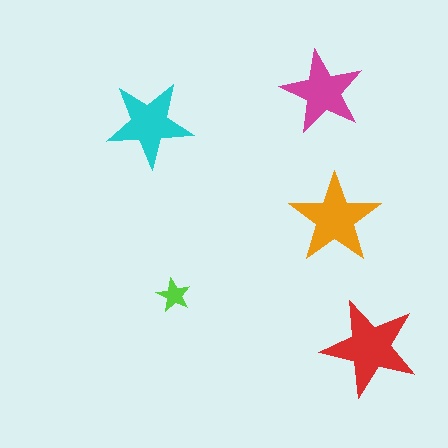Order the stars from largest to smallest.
the red one, the orange one, the cyan one, the magenta one, the lime one.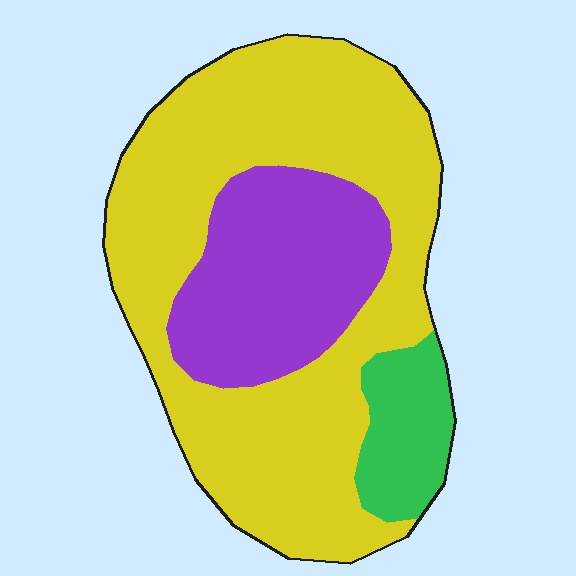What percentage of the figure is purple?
Purple takes up about one quarter (1/4) of the figure.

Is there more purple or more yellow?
Yellow.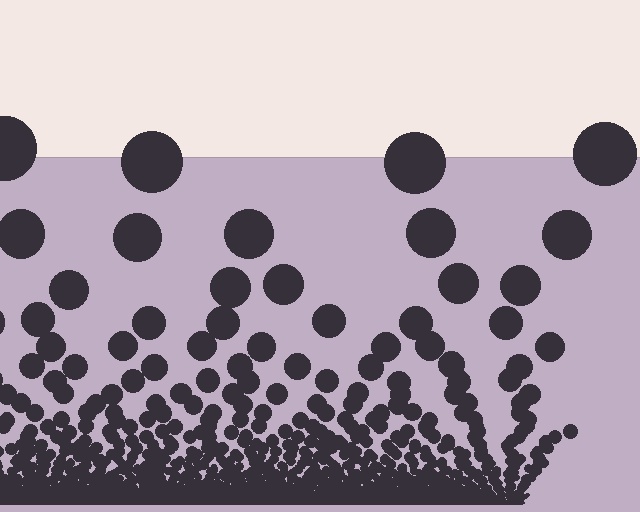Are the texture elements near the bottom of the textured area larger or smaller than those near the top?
Smaller. The gradient is inverted — elements near the bottom are smaller and denser.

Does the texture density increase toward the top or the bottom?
Density increases toward the bottom.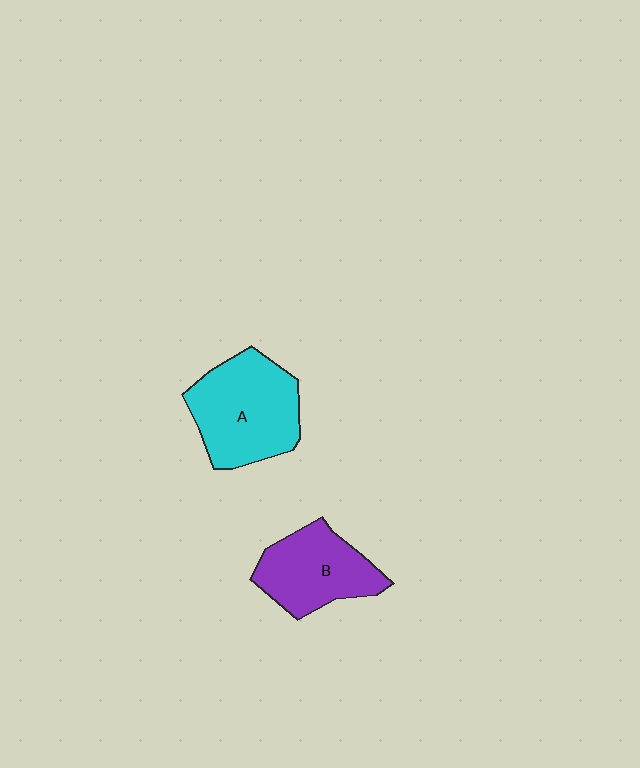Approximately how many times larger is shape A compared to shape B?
Approximately 1.3 times.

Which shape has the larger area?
Shape A (cyan).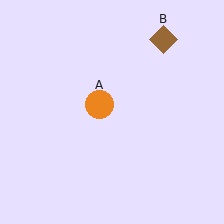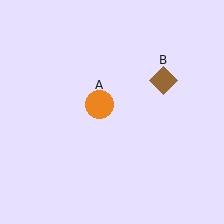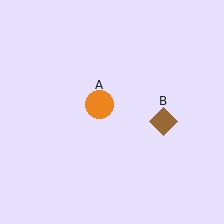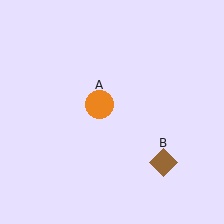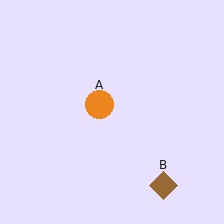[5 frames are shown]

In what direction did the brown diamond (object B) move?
The brown diamond (object B) moved down.